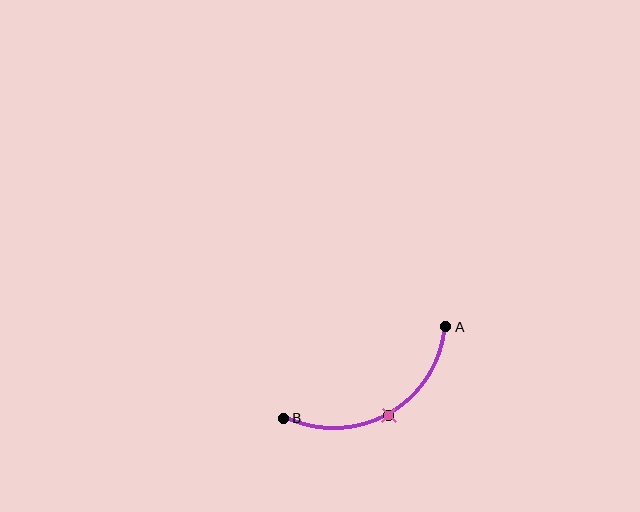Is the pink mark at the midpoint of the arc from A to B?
Yes. The pink mark lies on the arc at equal arc-length from both A and B — it is the arc midpoint.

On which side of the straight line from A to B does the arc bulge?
The arc bulges below the straight line connecting A and B.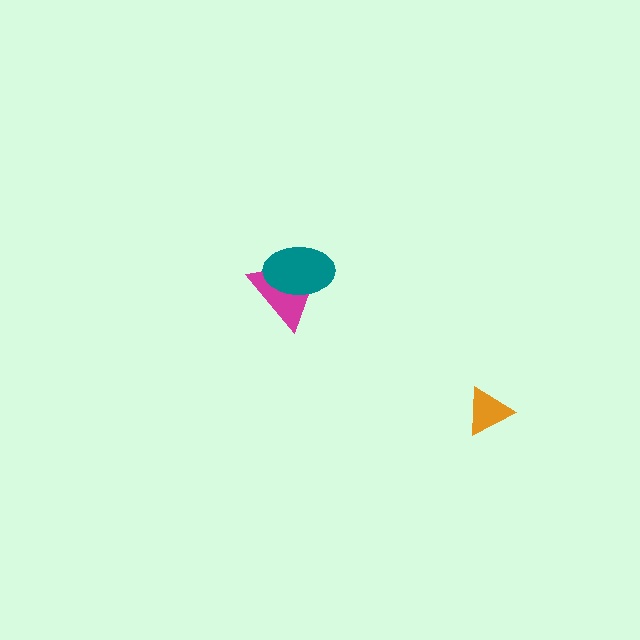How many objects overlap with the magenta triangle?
1 object overlaps with the magenta triangle.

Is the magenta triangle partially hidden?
Yes, it is partially covered by another shape.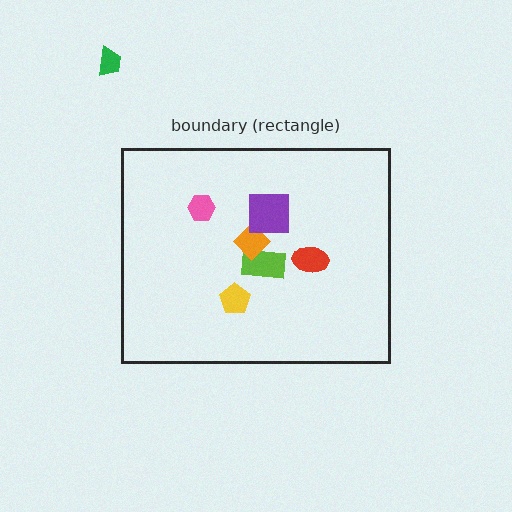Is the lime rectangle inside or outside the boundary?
Inside.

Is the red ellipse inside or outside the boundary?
Inside.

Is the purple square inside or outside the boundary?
Inside.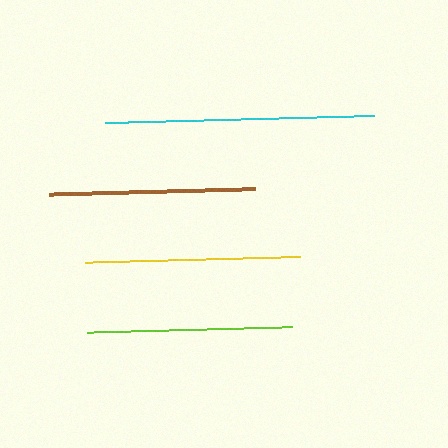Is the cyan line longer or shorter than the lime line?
The cyan line is longer than the lime line.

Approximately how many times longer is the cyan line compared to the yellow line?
The cyan line is approximately 1.2 times the length of the yellow line.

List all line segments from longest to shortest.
From longest to shortest: cyan, yellow, brown, lime.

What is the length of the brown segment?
The brown segment is approximately 206 pixels long.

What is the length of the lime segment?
The lime segment is approximately 205 pixels long.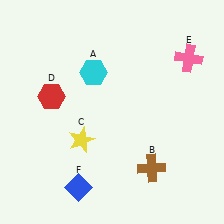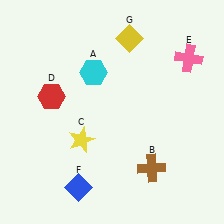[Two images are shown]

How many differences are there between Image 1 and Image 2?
There is 1 difference between the two images.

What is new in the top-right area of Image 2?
A yellow diamond (G) was added in the top-right area of Image 2.